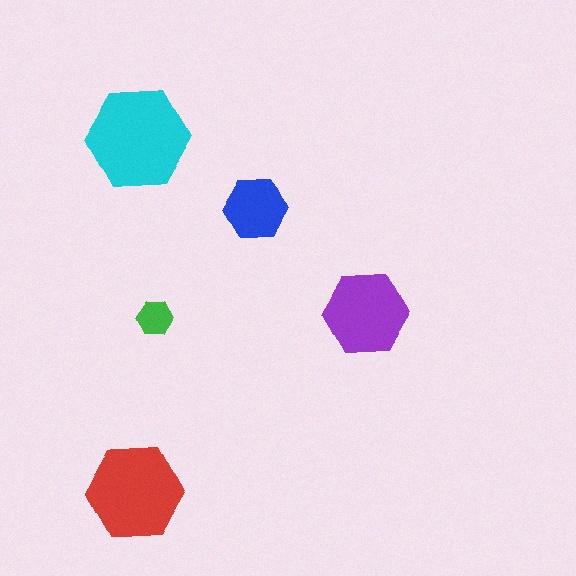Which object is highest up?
The cyan hexagon is topmost.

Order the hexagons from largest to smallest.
the cyan one, the red one, the purple one, the blue one, the green one.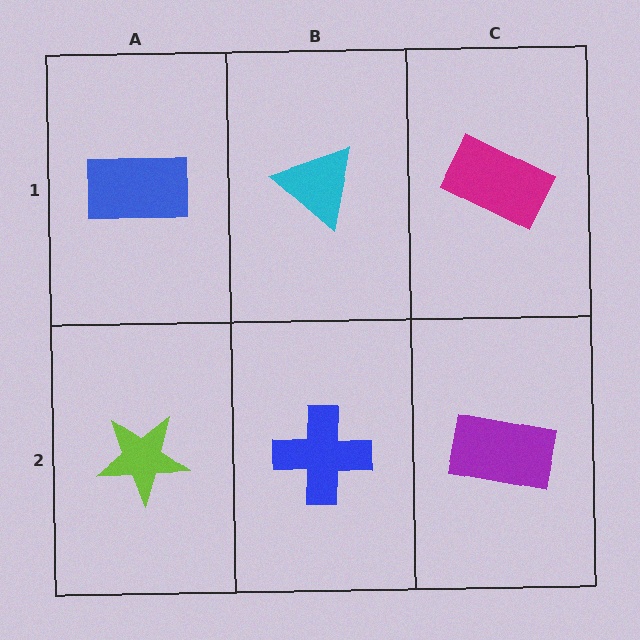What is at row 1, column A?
A blue rectangle.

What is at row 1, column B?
A cyan triangle.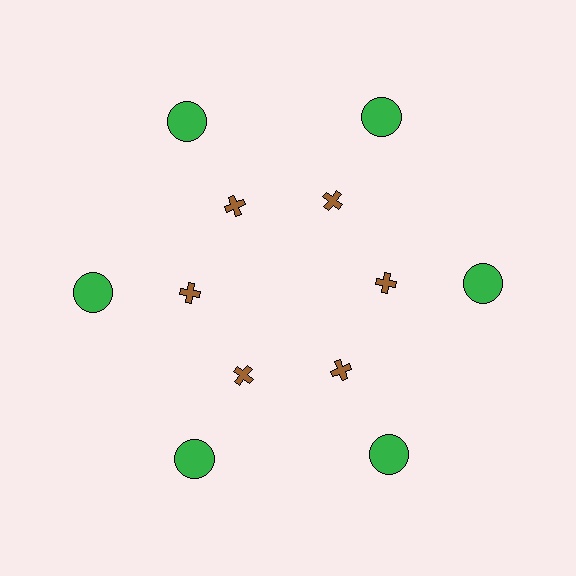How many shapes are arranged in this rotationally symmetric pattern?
There are 12 shapes, arranged in 6 groups of 2.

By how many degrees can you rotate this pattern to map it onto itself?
The pattern maps onto itself every 60 degrees of rotation.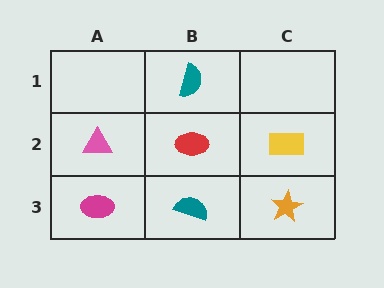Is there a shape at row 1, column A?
No, that cell is empty.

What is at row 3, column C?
An orange star.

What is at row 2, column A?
A pink triangle.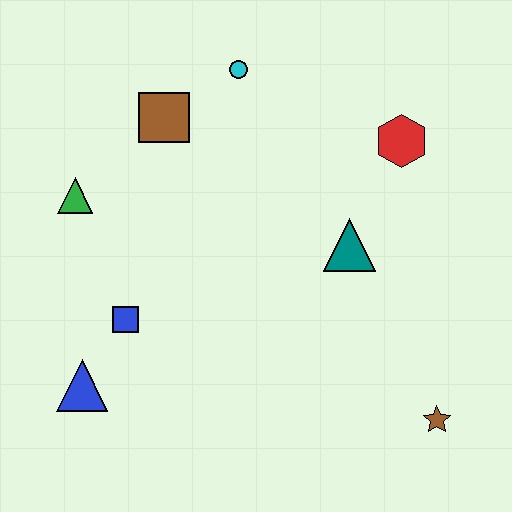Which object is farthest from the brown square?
The brown star is farthest from the brown square.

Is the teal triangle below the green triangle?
Yes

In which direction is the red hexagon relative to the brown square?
The red hexagon is to the right of the brown square.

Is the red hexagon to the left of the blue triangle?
No